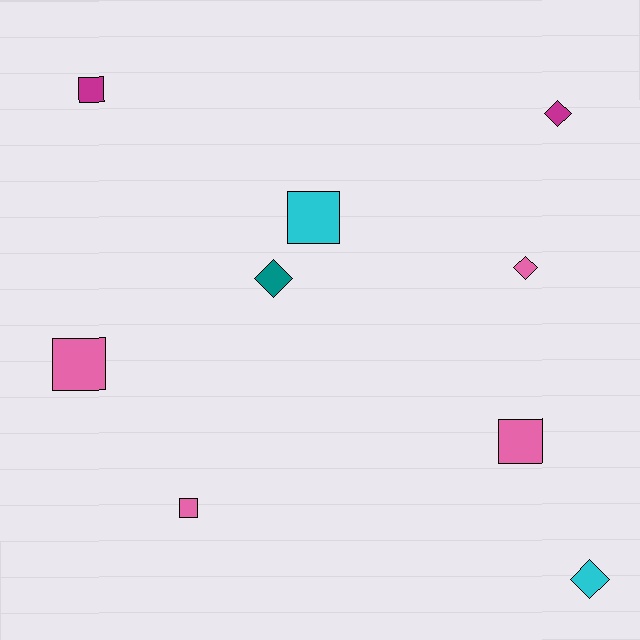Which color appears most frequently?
Pink, with 4 objects.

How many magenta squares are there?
There is 1 magenta square.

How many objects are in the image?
There are 9 objects.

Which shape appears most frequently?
Square, with 5 objects.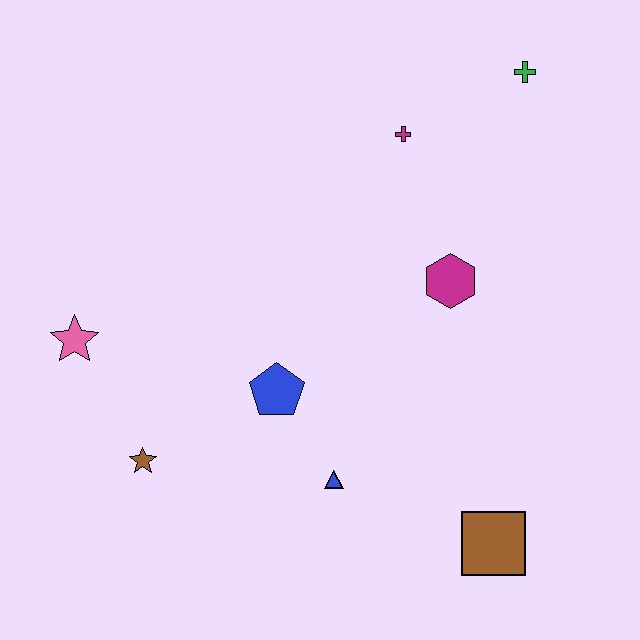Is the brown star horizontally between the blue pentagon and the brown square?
No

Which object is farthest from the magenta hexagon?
The pink star is farthest from the magenta hexagon.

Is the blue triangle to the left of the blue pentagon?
No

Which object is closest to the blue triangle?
The blue pentagon is closest to the blue triangle.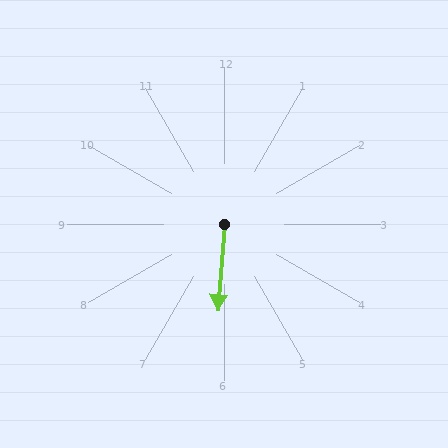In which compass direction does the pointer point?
South.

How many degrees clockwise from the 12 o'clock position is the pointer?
Approximately 184 degrees.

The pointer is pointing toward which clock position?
Roughly 6 o'clock.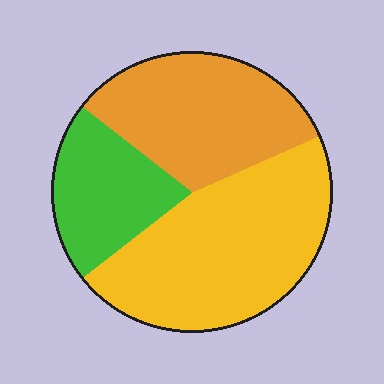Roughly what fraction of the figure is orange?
Orange covers about 35% of the figure.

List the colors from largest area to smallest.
From largest to smallest: yellow, orange, green.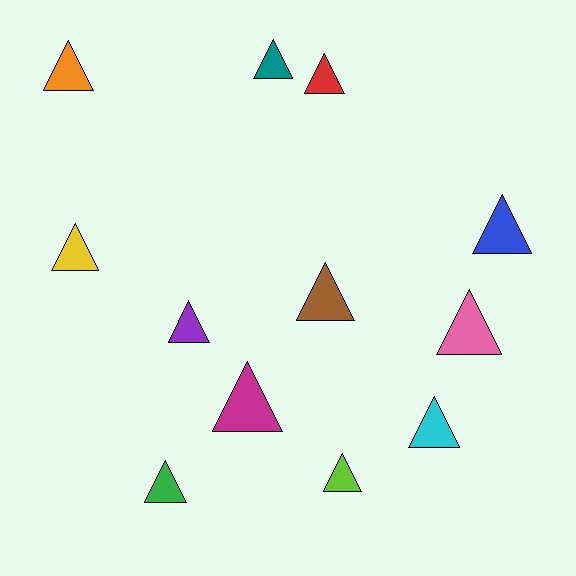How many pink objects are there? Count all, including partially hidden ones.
There is 1 pink object.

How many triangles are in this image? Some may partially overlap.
There are 12 triangles.